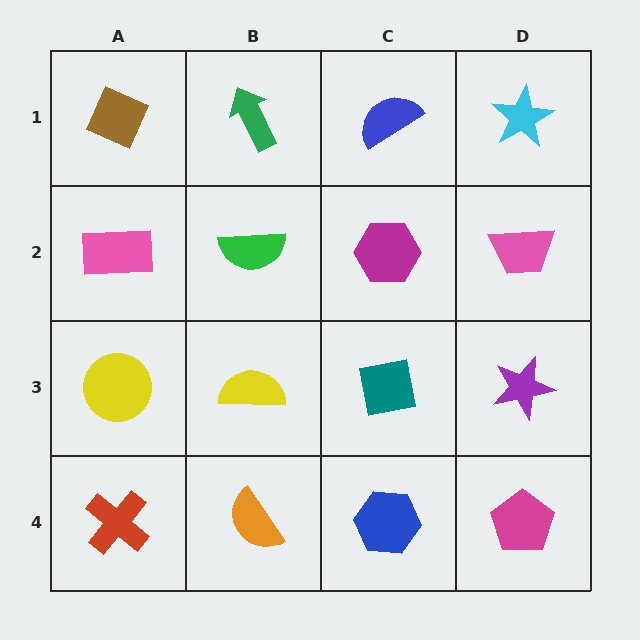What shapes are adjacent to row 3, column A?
A pink rectangle (row 2, column A), a red cross (row 4, column A), a yellow semicircle (row 3, column B).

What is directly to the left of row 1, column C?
A green arrow.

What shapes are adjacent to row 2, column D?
A cyan star (row 1, column D), a purple star (row 3, column D), a magenta hexagon (row 2, column C).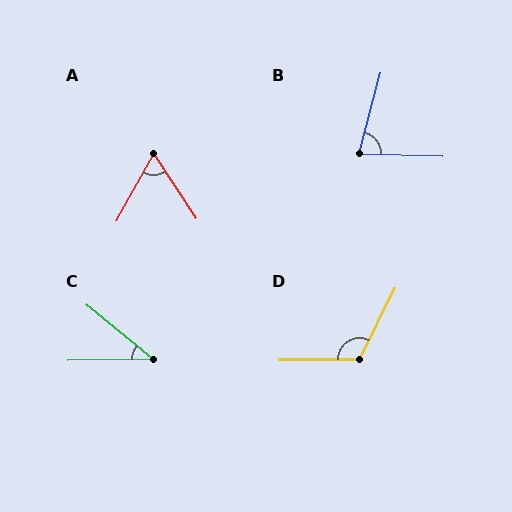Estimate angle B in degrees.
Approximately 77 degrees.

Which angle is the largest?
D, at approximately 117 degrees.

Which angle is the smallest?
C, at approximately 40 degrees.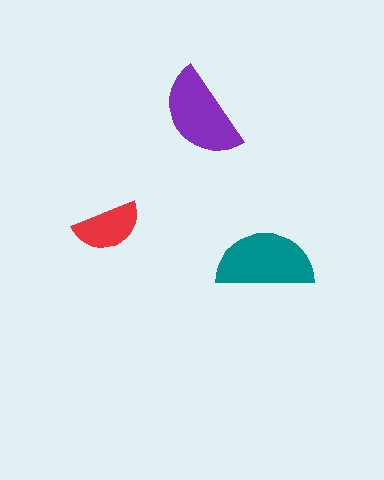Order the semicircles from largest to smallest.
the teal one, the purple one, the red one.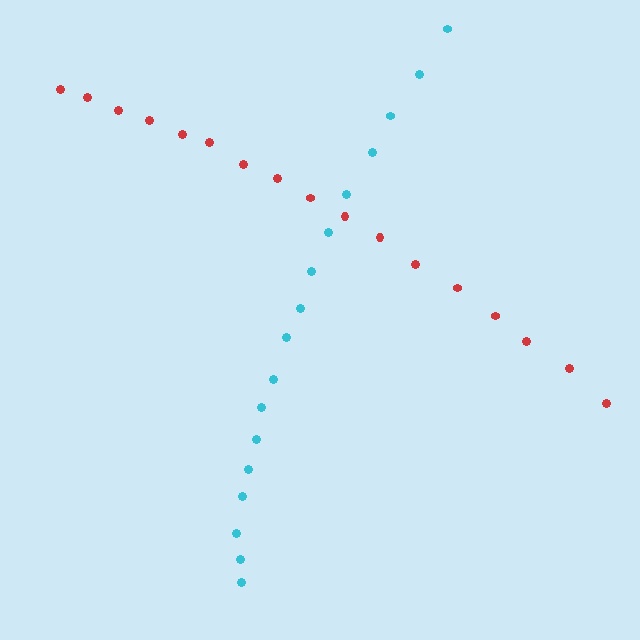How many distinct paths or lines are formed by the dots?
There are 2 distinct paths.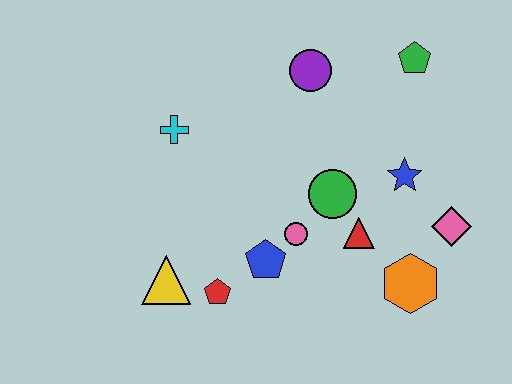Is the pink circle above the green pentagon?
No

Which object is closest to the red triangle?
The green circle is closest to the red triangle.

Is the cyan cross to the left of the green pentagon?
Yes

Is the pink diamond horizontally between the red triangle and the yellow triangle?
No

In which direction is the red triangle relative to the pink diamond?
The red triangle is to the left of the pink diamond.